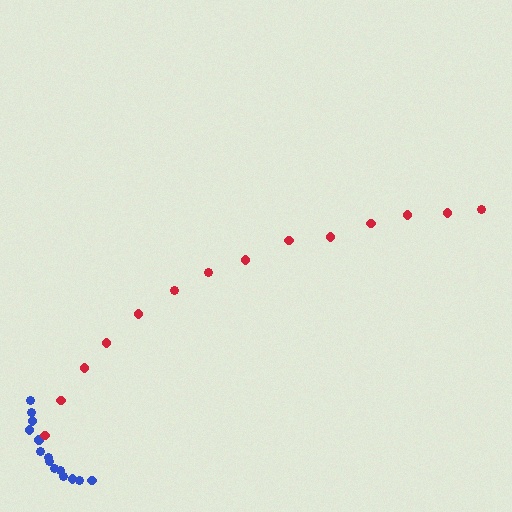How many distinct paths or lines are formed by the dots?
There are 2 distinct paths.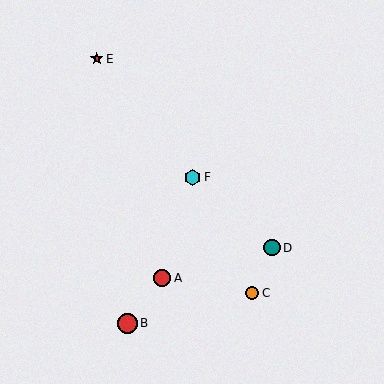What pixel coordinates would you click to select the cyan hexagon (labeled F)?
Click at (193, 177) to select the cyan hexagon F.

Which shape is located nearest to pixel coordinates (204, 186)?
The cyan hexagon (labeled F) at (193, 177) is nearest to that location.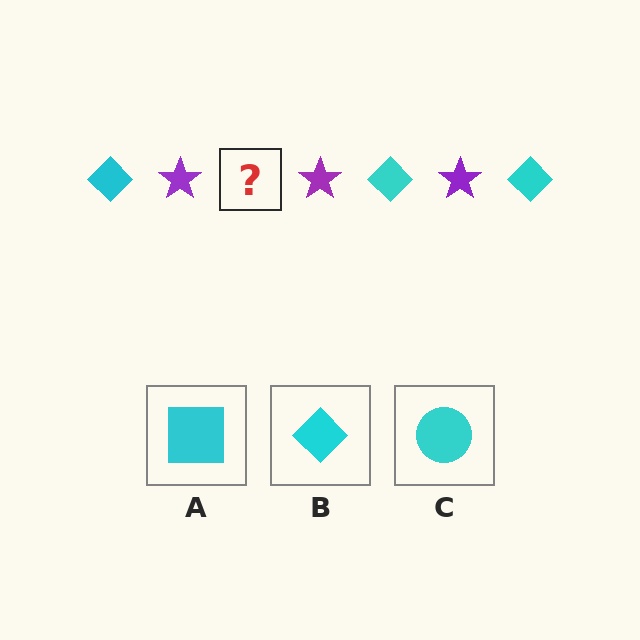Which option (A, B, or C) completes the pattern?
B.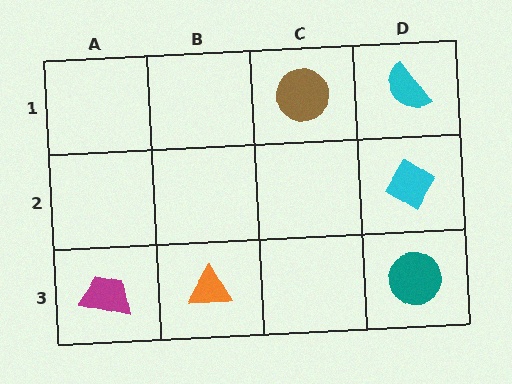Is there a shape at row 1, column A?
No, that cell is empty.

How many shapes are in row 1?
2 shapes.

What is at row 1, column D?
A cyan semicircle.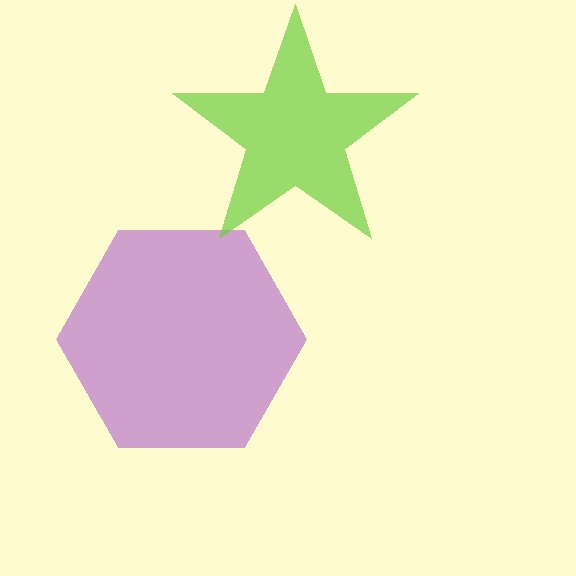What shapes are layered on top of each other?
The layered shapes are: a purple hexagon, a lime star.